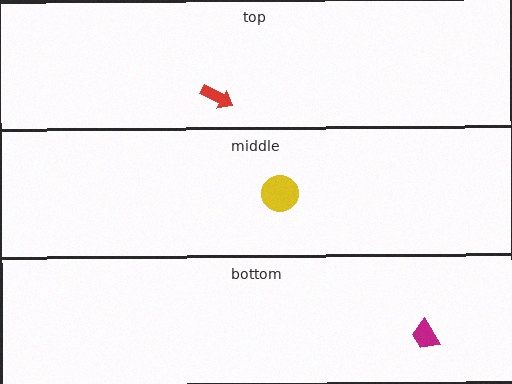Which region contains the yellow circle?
The middle region.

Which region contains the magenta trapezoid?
The bottom region.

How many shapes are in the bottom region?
1.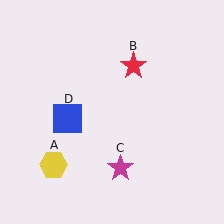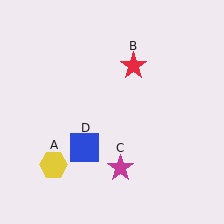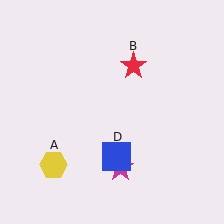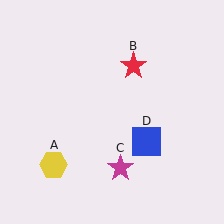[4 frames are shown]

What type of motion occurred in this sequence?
The blue square (object D) rotated counterclockwise around the center of the scene.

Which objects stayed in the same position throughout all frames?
Yellow hexagon (object A) and red star (object B) and magenta star (object C) remained stationary.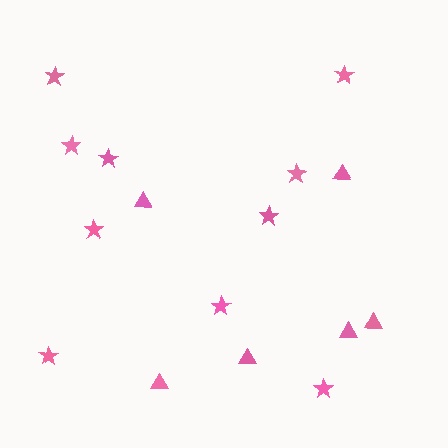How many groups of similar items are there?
There are 2 groups: one group of triangles (6) and one group of stars (10).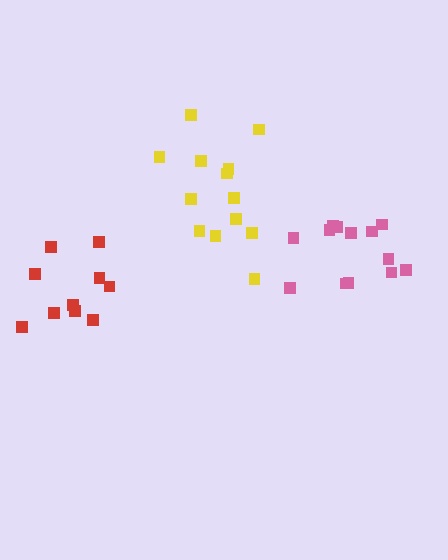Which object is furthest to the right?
The pink cluster is rightmost.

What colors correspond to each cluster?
The clusters are colored: pink, red, yellow.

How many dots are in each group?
Group 1: 13 dots, Group 2: 10 dots, Group 3: 13 dots (36 total).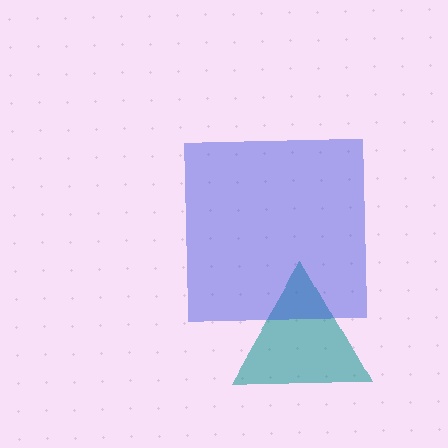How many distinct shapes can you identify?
There are 2 distinct shapes: a teal triangle, a blue square.